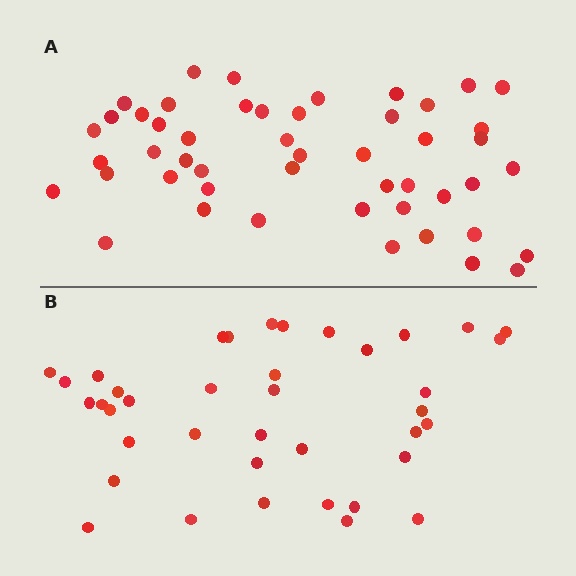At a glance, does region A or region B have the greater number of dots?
Region A (the top region) has more dots.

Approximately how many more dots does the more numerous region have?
Region A has roughly 10 or so more dots than region B.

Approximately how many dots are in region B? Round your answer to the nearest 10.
About 40 dots. (The exact count is 39, which rounds to 40.)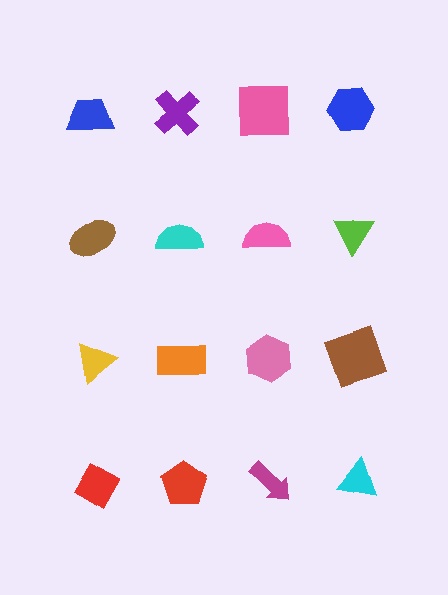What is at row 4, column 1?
A red diamond.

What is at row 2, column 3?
A pink semicircle.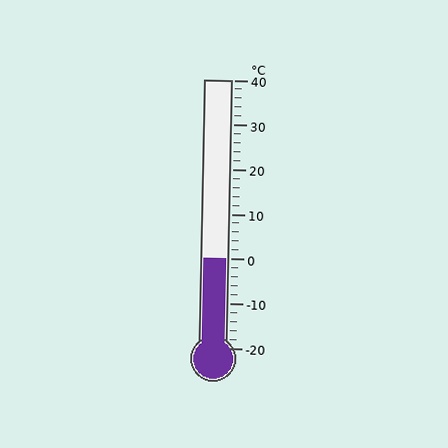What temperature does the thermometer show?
The thermometer shows approximately 0°C.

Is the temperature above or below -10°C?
The temperature is above -10°C.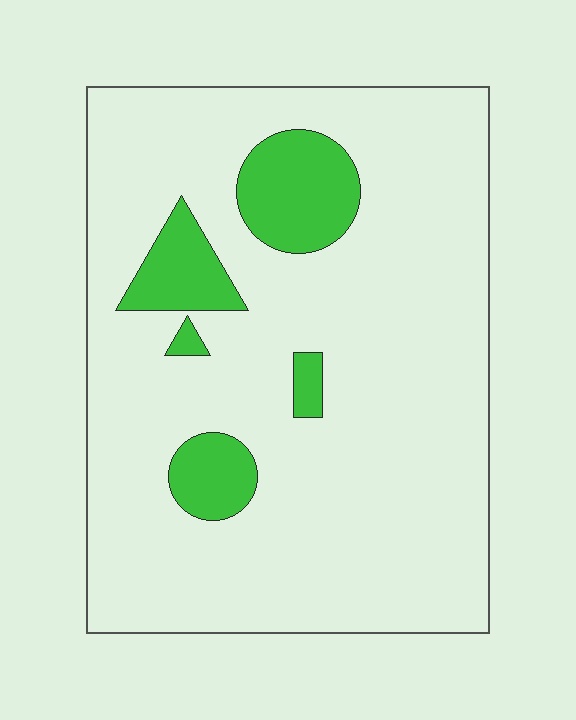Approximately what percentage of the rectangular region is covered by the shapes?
Approximately 15%.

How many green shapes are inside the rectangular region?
5.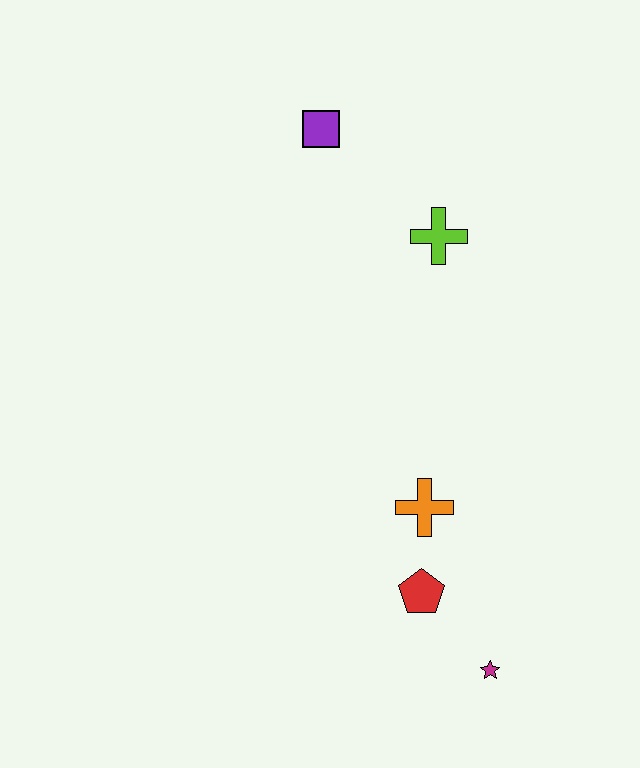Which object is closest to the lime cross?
The purple square is closest to the lime cross.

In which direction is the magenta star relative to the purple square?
The magenta star is below the purple square.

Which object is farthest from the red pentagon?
The purple square is farthest from the red pentagon.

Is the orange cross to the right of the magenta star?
No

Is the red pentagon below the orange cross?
Yes